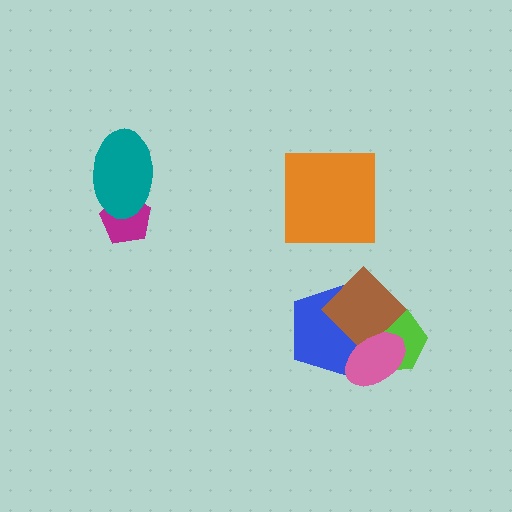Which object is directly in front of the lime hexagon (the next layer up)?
The blue pentagon is directly in front of the lime hexagon.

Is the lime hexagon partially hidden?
Yes, it is partially covered by another shape.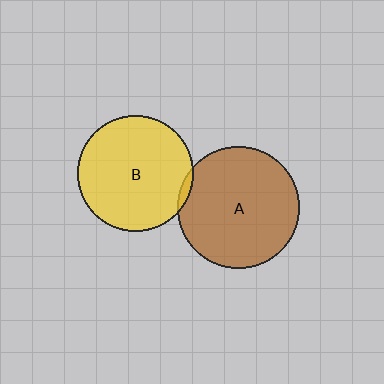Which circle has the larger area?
Circle A (brown).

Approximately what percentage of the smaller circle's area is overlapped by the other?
Approximately 5%.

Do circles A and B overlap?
Yes.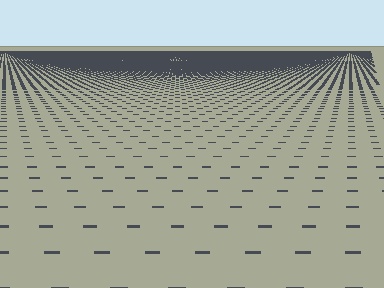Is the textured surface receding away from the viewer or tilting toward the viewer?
The surface is receding away from the viewer. Texture elements get smaller and denser toward the top.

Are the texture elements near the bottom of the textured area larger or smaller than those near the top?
Larger. Near the bottom, elements are closer to the viewer and appear at a bigger on-screen size.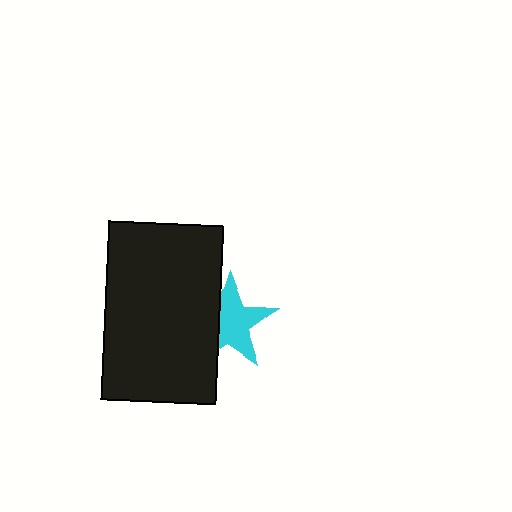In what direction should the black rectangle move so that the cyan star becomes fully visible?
The black rectangle should move left. That is the shortest direction to clear the overlap and leave the cyan star fully visible.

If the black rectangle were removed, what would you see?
You would see the complete cyan star.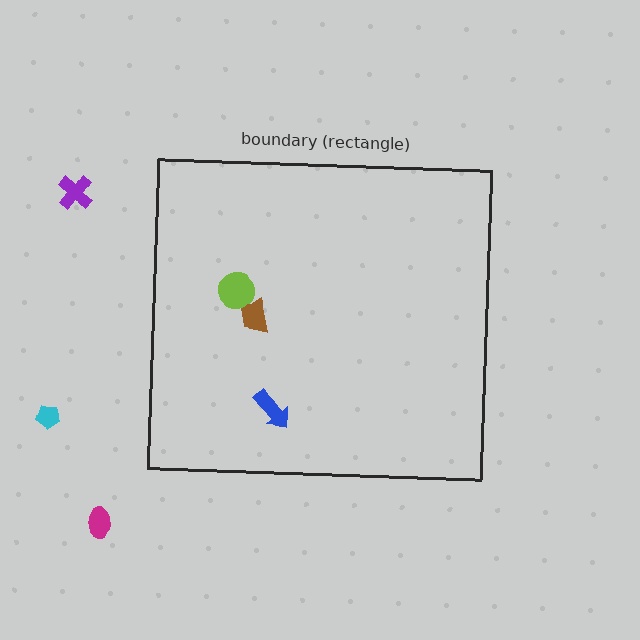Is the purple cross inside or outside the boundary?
Outside.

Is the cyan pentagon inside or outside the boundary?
Outside.